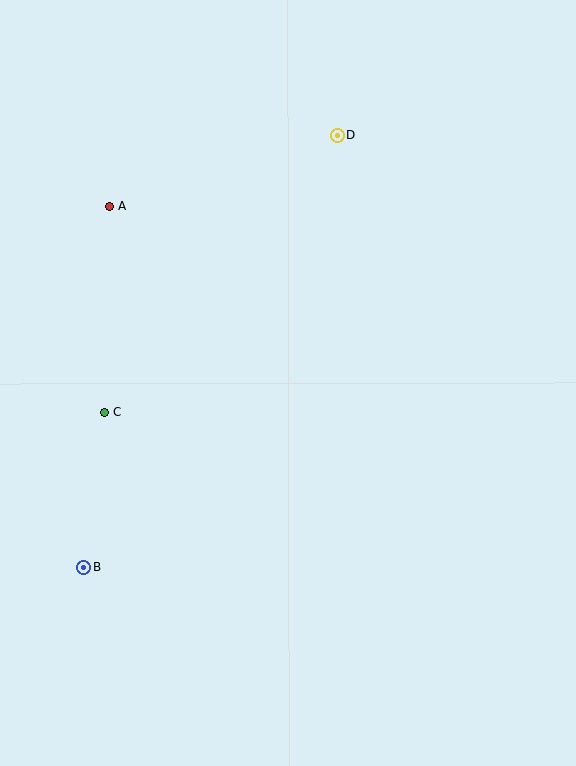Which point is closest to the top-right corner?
Point D is closest to the top-right corner.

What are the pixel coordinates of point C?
Point C is at (104, 413).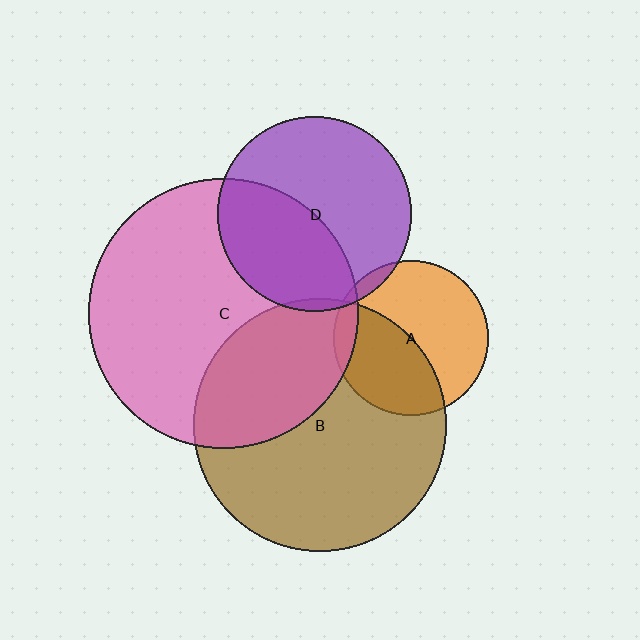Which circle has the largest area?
Circle C (pink).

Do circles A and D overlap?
Yes.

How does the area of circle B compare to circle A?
Approximately 2.7 times.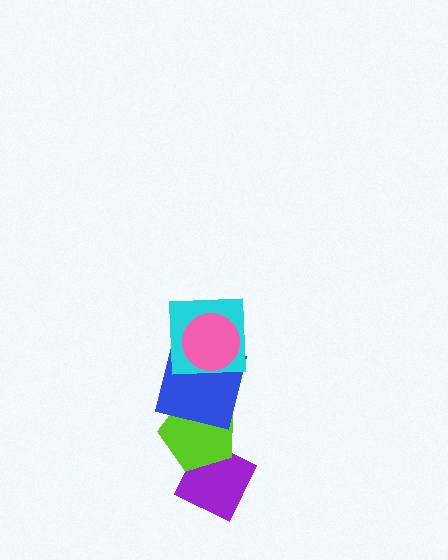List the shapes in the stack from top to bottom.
From top to bottom: the pink circle, the cyan square, the blue square, the lime pentagon, the purple diamond.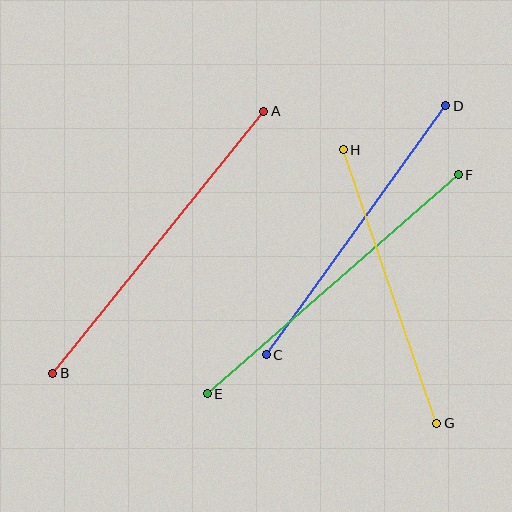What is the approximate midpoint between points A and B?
The midpoint is at approximately (158, 242) pixels.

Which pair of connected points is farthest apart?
Points A and B are farthest apart.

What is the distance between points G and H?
The distance is approximately 289 pixels.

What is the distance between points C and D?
The distance is approximately 307 pixels.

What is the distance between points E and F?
The distance is approximately 333 pixels.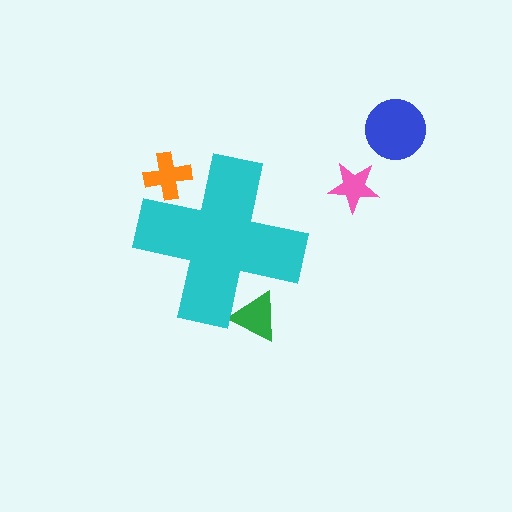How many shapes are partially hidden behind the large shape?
2 shapes are partially hidden.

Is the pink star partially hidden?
No, the pink star is fully visible.